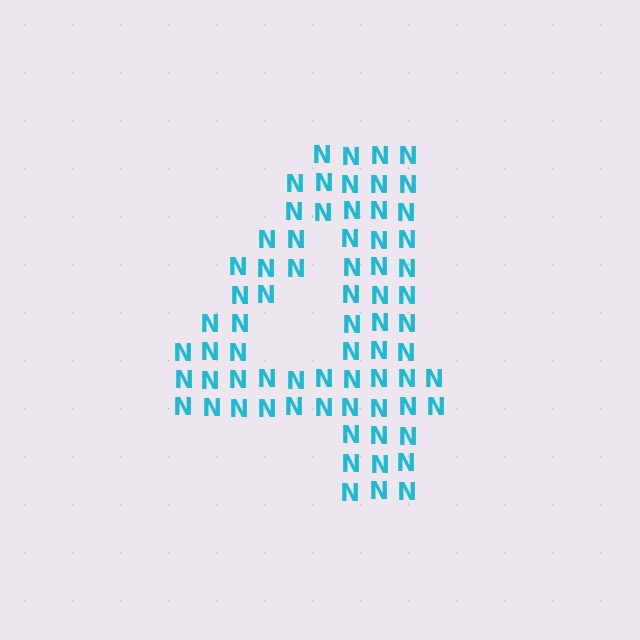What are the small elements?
The small elements are letter N's.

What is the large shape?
The large shape is the digit 4.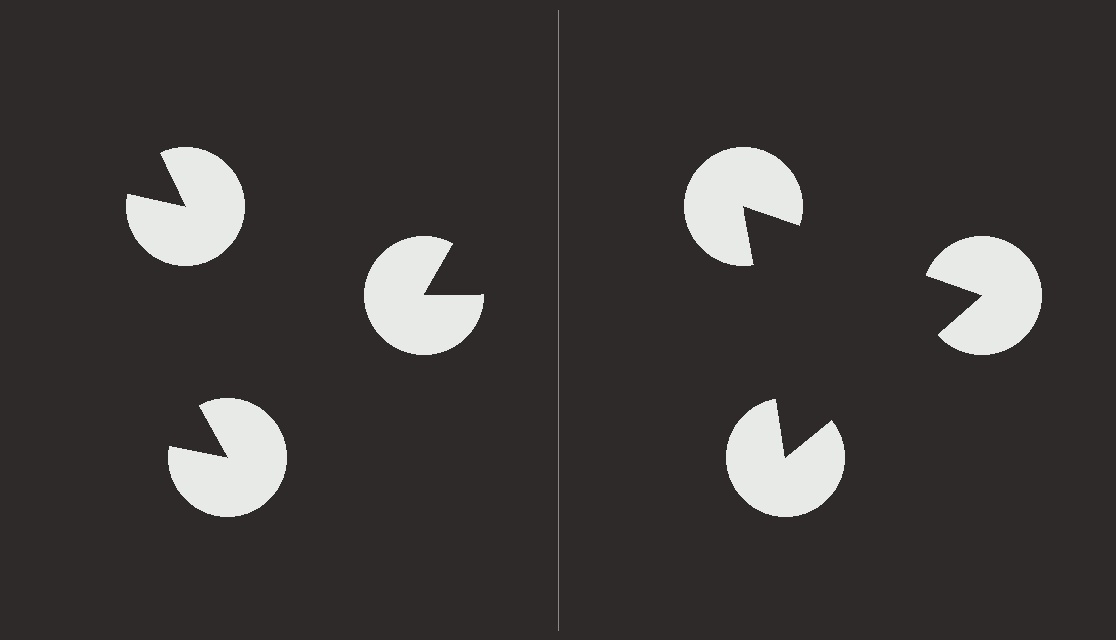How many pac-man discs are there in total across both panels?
6 — 3 on each side.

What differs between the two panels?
The pac-man discs are positioned identically on both sides; only the wedge orientations differ. On the right they align to a triangle; on the left they are misaligned.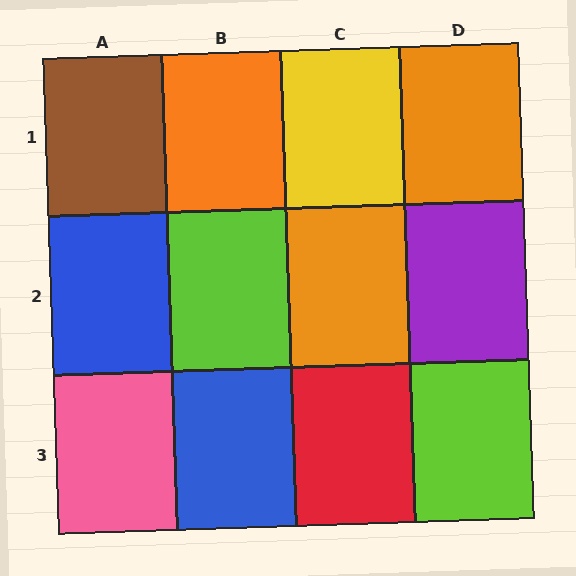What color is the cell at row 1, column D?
Orange.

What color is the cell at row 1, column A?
Brown.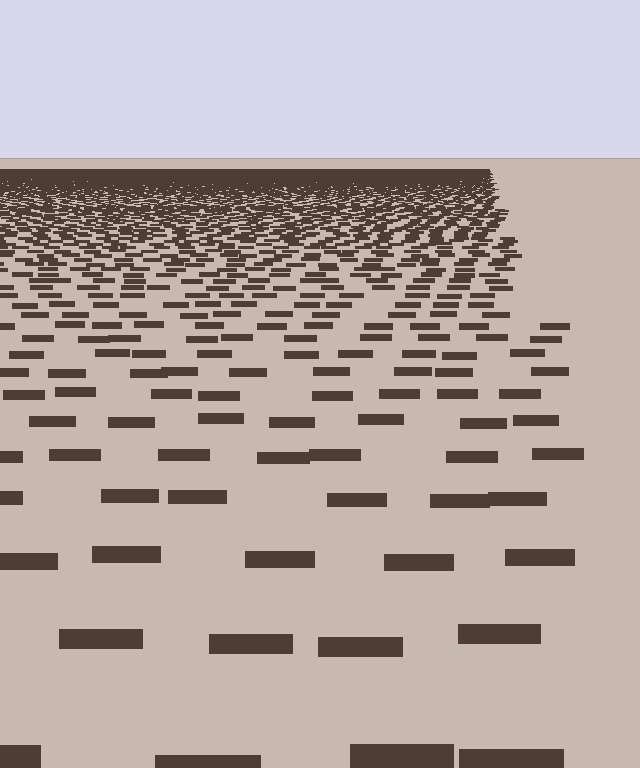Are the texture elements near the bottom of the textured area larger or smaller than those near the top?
Larger. Near the bottom, elements are closer to the viewer and appear at a bigger on-screen size.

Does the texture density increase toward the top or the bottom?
Density increases toward the top.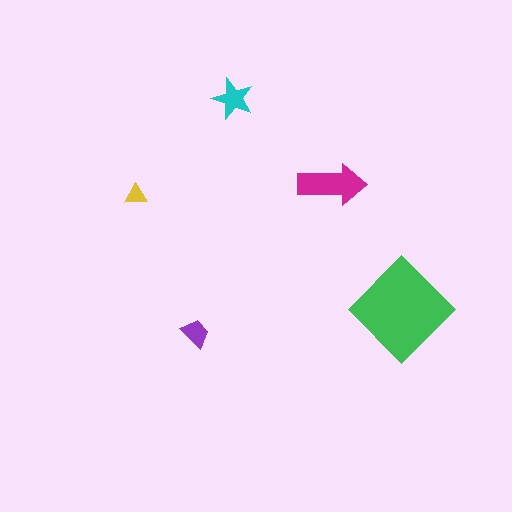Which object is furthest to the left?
The yellow triangle is leftmost.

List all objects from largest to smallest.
The green diamond, the magenta arrow, the cyan star, the purple trapezoid, the yellow triangle.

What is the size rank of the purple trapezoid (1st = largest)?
4th.